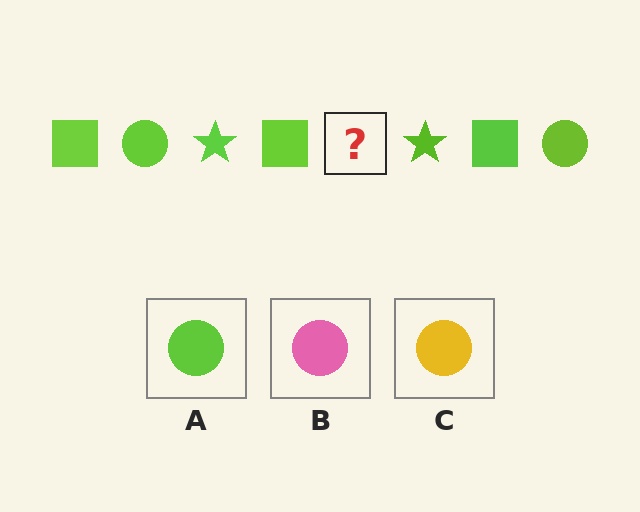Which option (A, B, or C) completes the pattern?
A.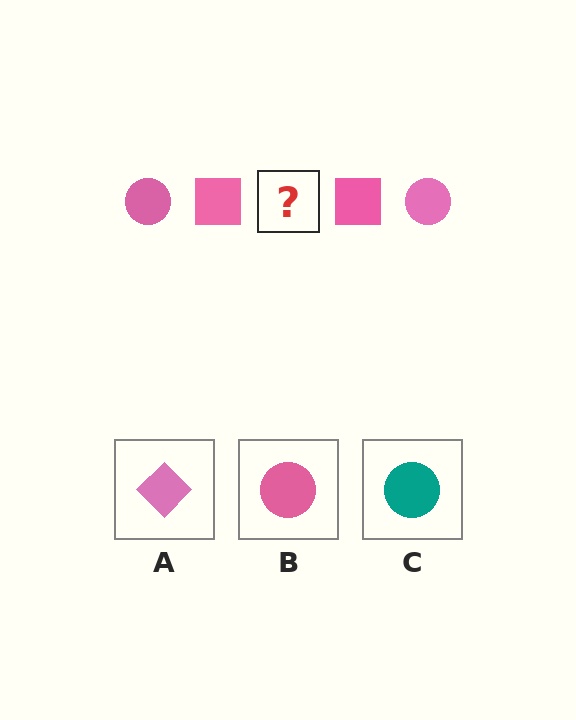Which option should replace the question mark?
Option B.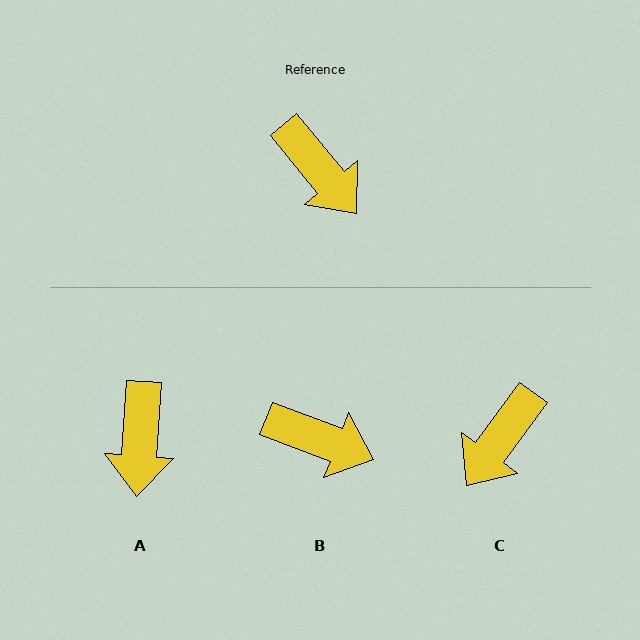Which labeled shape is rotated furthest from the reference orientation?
C, about 75 degrees away.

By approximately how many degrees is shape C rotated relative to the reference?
Approximately 75 degrees clockwise.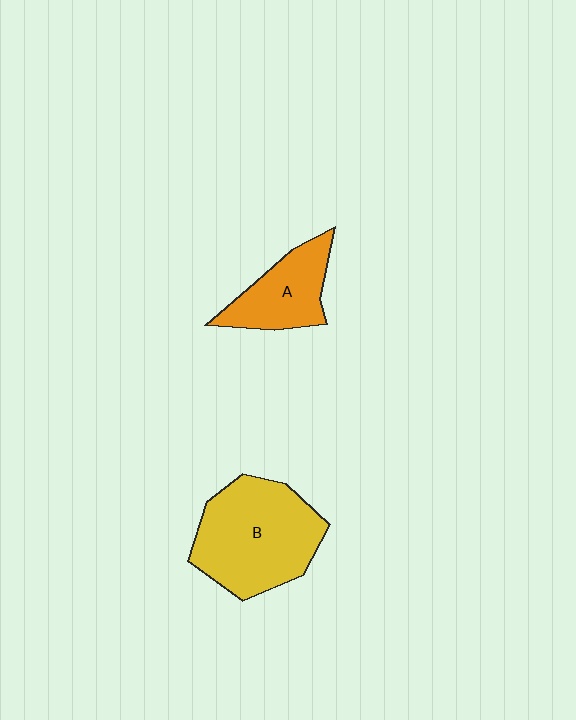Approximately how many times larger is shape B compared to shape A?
Approximately 1.8 times.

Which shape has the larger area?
Shape B (yellow).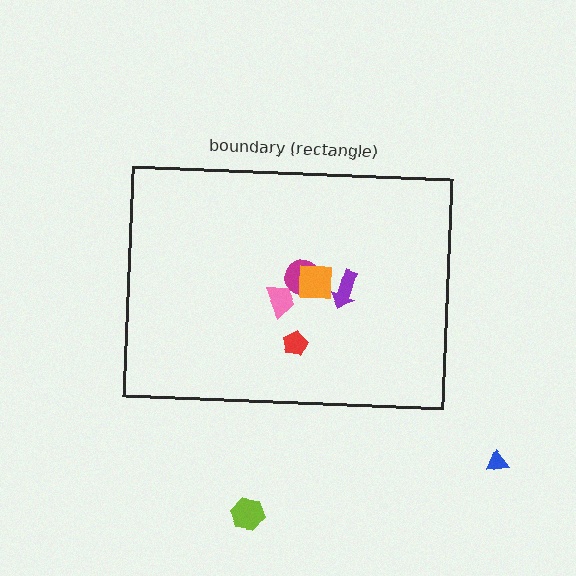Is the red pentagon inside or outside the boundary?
Inside.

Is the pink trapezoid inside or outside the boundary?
Inside.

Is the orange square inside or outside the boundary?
Inside.